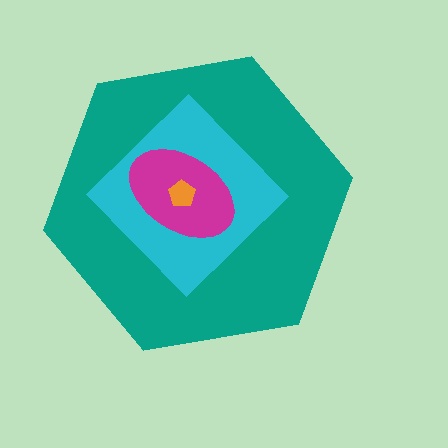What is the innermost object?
The orange pentagon.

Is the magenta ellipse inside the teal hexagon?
Yes.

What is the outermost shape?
The teal hexagon.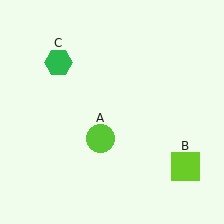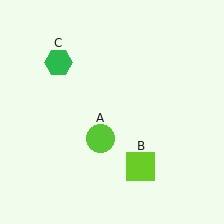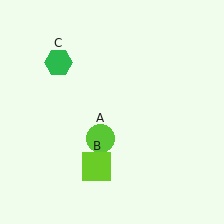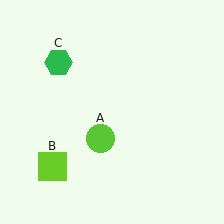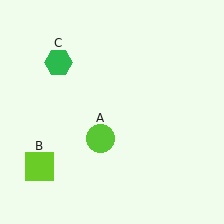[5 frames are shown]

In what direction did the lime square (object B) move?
The lime square (object B) moved left.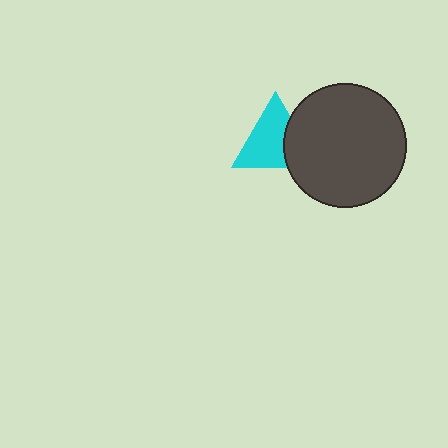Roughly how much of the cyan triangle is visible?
Most of it is visible (roughly 70%).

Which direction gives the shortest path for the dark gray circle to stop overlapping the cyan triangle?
Moving right gives the shortest separation.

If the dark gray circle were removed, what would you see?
You would see the complete cyan triangle.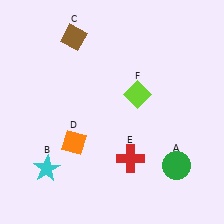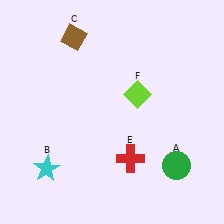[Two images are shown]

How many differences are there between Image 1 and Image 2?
There is 1 difference between the two images.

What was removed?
The orange diamond (D) was removed in Image 2.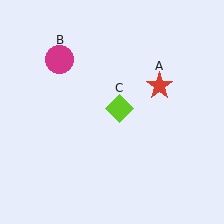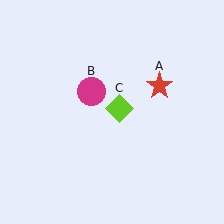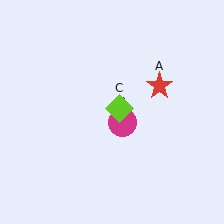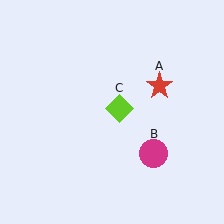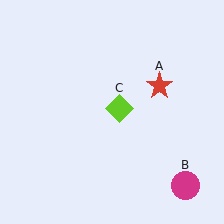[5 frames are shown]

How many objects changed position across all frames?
1 object changed position: magenta circle (object B).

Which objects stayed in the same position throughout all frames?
Red star (object A) and lime diamond (object C) remained stationary.